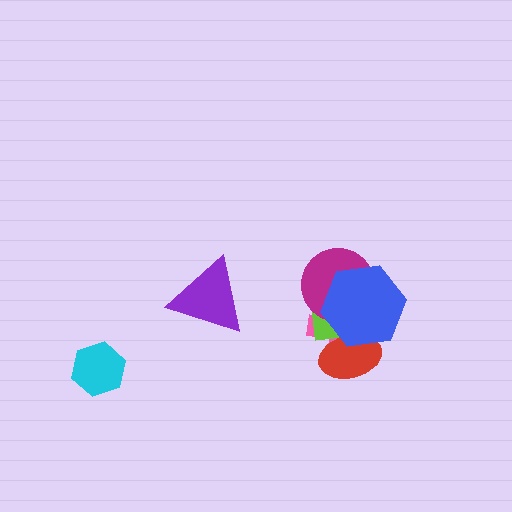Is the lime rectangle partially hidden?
Yes, it is partially covered by another shape.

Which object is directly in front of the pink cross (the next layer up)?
The lime rectangle is directly in front of the pink cross.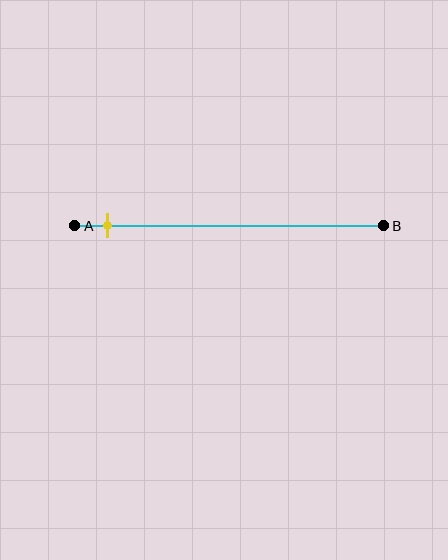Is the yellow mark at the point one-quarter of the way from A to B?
No, the mark is at about 10% from A, not at the 25% one-quarter point.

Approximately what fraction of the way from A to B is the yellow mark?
The yellow mark is approximately 10% of the way from A to B.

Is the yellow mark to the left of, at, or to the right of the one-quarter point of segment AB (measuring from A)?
The yellow mark is to the left of the one-quarter point of segment AB.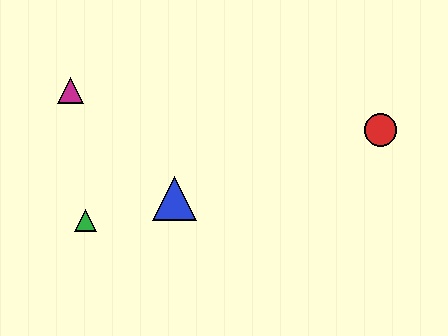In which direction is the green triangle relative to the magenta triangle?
The green triangle is below the magenta triangle.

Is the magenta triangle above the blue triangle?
Yes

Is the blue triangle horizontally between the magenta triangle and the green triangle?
No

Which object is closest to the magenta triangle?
The green triangle is closest to the magenta triangle.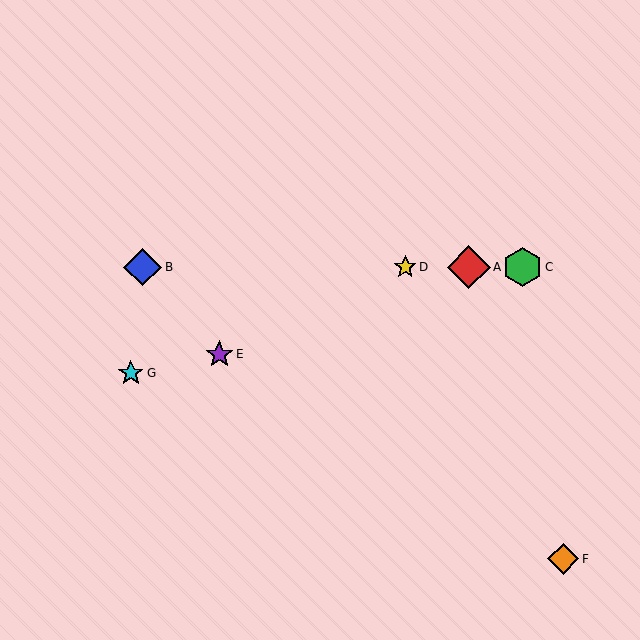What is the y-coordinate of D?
Object D is at y≈267.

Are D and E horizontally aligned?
No, D is at y≈267 and E is at y≈354.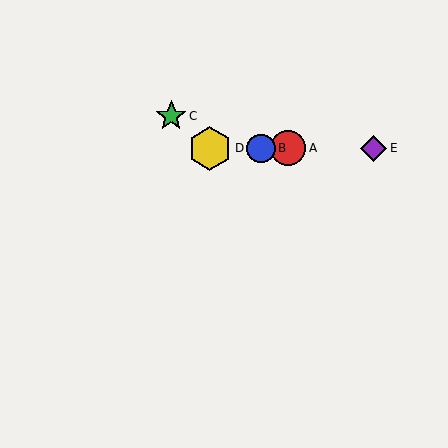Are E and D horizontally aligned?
Yes, both are at y≈148.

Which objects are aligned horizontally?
Objects A, B, D, E are aligned horizontally.